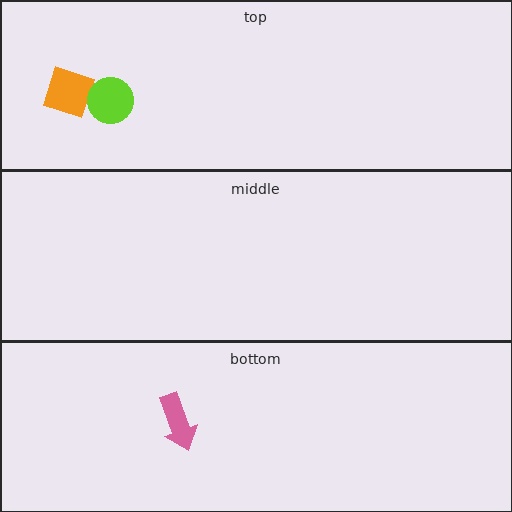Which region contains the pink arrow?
The bottom region.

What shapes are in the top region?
The orange diamond, the lime circle.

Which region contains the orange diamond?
The top region.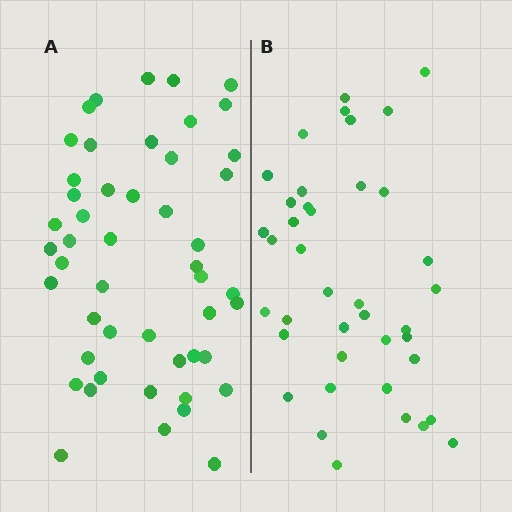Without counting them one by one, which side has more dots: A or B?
Region A (the left region) has more dots.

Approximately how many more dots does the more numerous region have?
Region A has roughly 8 or so more dots than region B.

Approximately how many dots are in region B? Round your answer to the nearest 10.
About 40 dots.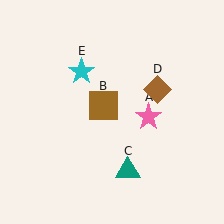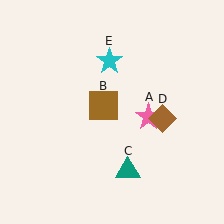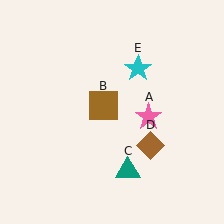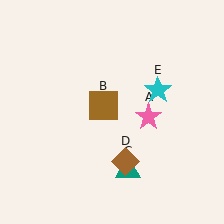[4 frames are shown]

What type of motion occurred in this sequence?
The brown diamond (object D), cyan star (object E) rotated clockwise around the center of the scene.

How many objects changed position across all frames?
2 objects changed position: brown diamond (object D), cyan star (object E).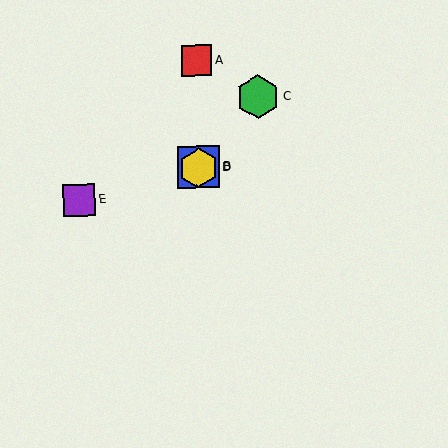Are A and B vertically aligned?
Yes, both are at x≈197.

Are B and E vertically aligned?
No, B is at x≈198 and E is at x≈79.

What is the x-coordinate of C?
Object C is at x≈258.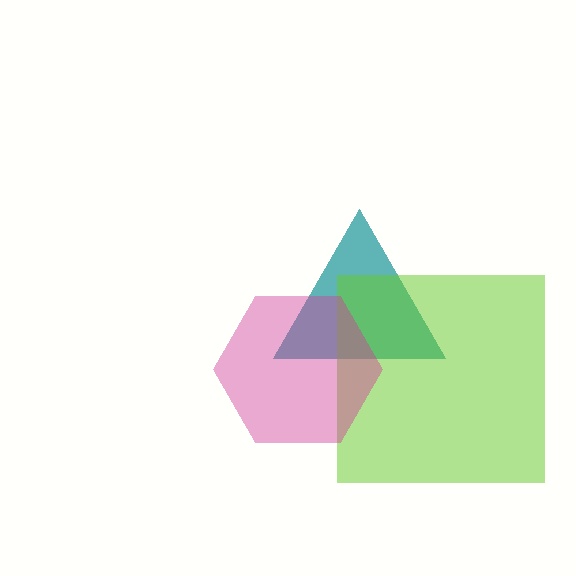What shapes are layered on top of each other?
The layered shapes are: a teal triangle, a lime square, a magenta hexagon.